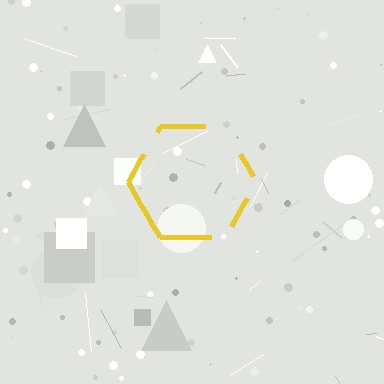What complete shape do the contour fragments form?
The contour fragments form a hexagon.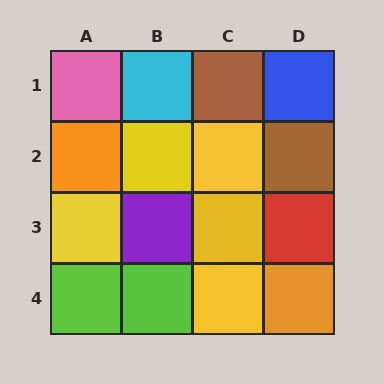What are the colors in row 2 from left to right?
Orange, yellow, yellow, brown.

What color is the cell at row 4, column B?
Lime.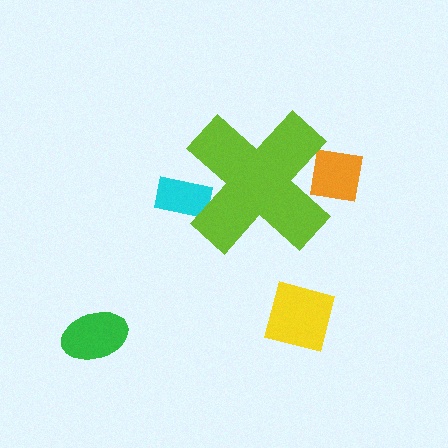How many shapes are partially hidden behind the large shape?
2 shapes are partially hidden.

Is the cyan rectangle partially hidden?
Yes, the cyan rectangle is partially hidden behind the lime cross.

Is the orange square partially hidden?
Yes, the orange square is partially hidden behind the lime cross.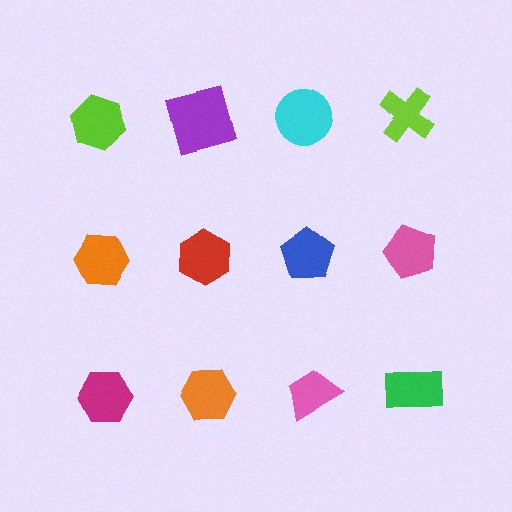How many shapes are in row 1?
4 shapes.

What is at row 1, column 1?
A lime hexagon.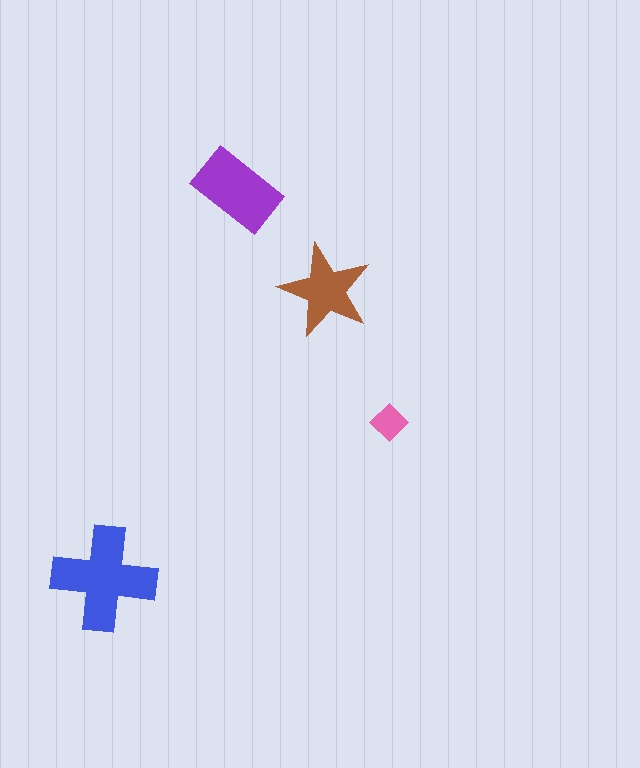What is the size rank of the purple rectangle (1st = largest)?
2nd.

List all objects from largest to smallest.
The blue cross, the purple rectangle, the brown star, the pink diamond.